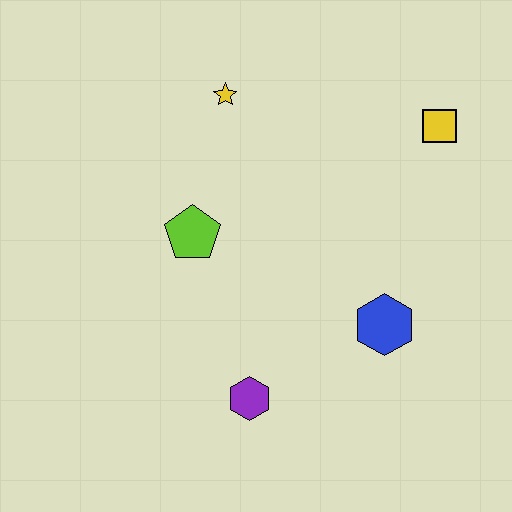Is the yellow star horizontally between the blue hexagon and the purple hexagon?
No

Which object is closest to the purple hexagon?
The blue hexagon is closest to the purple hexagon.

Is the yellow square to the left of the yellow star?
No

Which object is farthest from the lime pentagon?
The yellow square is farthest from the lime pentagon.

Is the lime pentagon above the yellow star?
No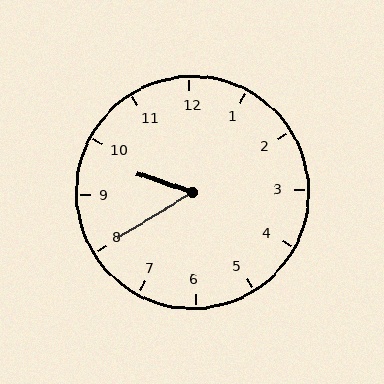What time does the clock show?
9:40.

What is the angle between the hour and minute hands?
Approximately 50 degrees.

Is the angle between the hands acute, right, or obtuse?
It is acute.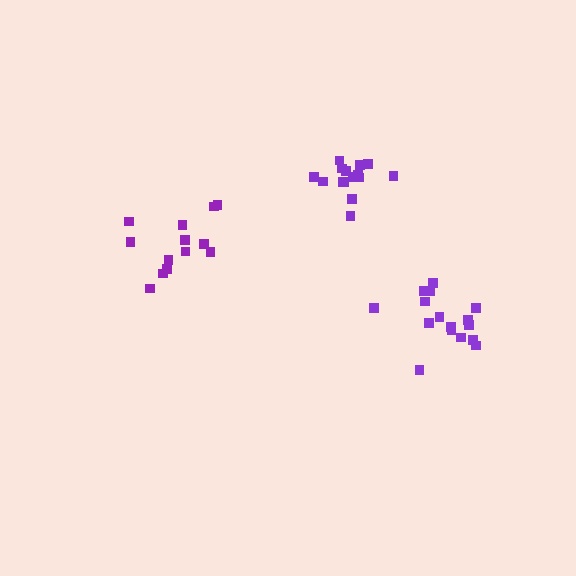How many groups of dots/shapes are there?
There are 3 groups.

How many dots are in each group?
Group 1: 15 dots, Group 2: 13 dots, Group 3: 16 dots (44 total).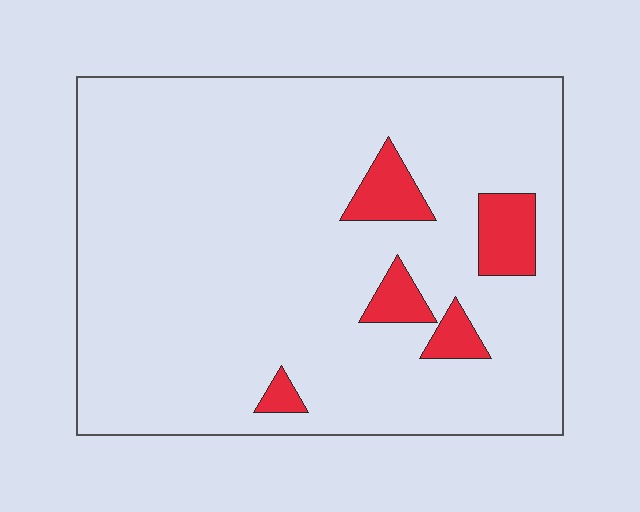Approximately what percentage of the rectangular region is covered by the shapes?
Approximately 10%.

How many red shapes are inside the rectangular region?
5.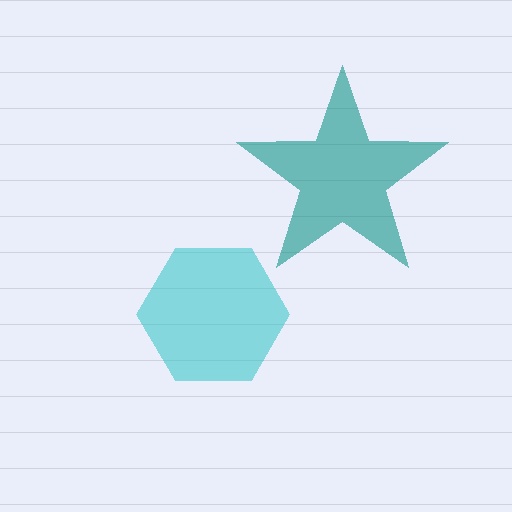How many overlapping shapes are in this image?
There are 2 overlapping shapes in the image.